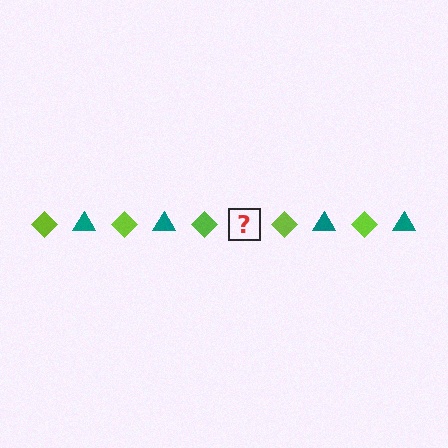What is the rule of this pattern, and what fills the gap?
The rule is that the pattern alternates between lime diamond and teal triangle. The gap should be filled with a teal triangle.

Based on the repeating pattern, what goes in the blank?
The blank should be a teal triangle.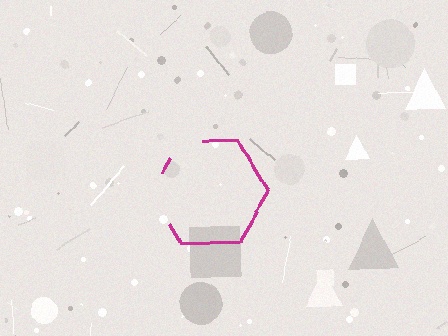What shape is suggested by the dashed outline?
The dashed outline suggests a hexagon.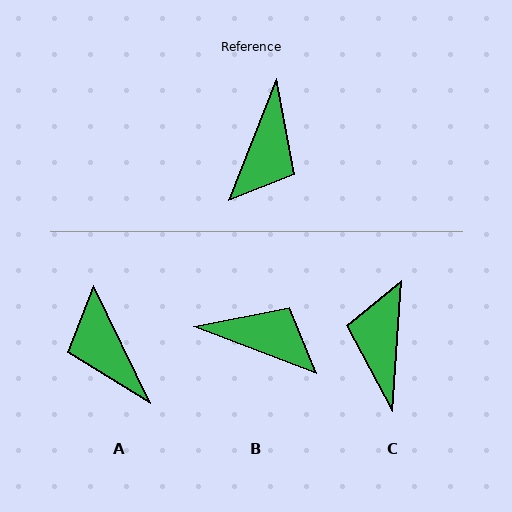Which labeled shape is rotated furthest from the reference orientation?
C, about 162 degrees away.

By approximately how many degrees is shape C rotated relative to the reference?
Approximately 162 degrees clockwise.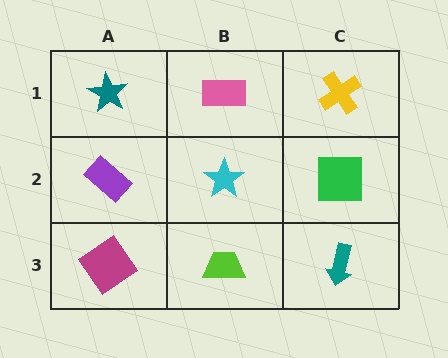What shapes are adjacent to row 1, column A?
A purple rectangle (row 2, column A), a pink rectangle (row 1, column B).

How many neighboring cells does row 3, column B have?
3.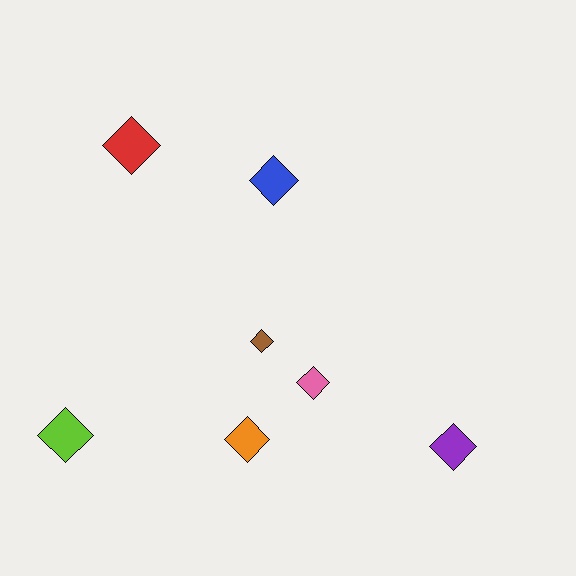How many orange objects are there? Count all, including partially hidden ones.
There is 1 orange object.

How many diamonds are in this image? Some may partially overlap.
There are 7 diamonds.